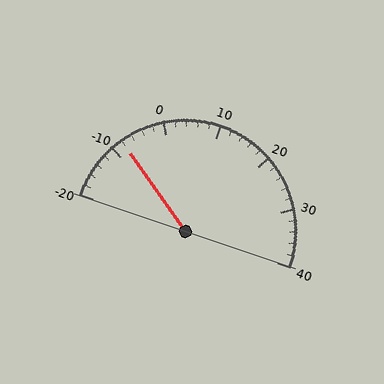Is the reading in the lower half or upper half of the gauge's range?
The reading is in the lower half of the range (-20 to 40).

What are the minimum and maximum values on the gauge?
The gauge ranges from -20 to 40.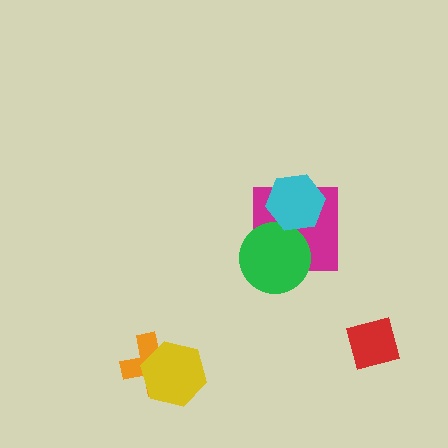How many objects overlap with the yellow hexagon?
1 object overlaps with the yellow hexagon.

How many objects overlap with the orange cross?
1 object overlaps with the orange cross.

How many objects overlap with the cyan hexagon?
2 objects overlap with the cyan hexagon.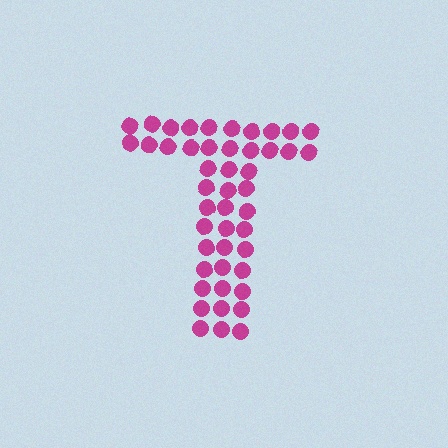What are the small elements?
The small elements are circles.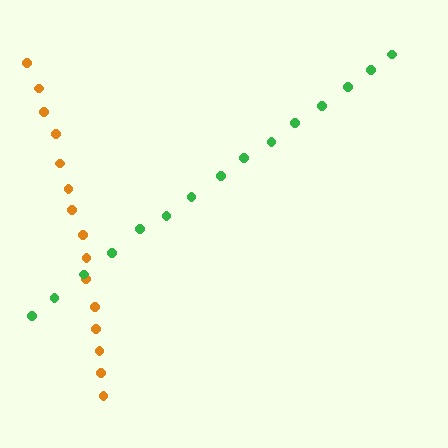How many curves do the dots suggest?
There are 2 distinct paths.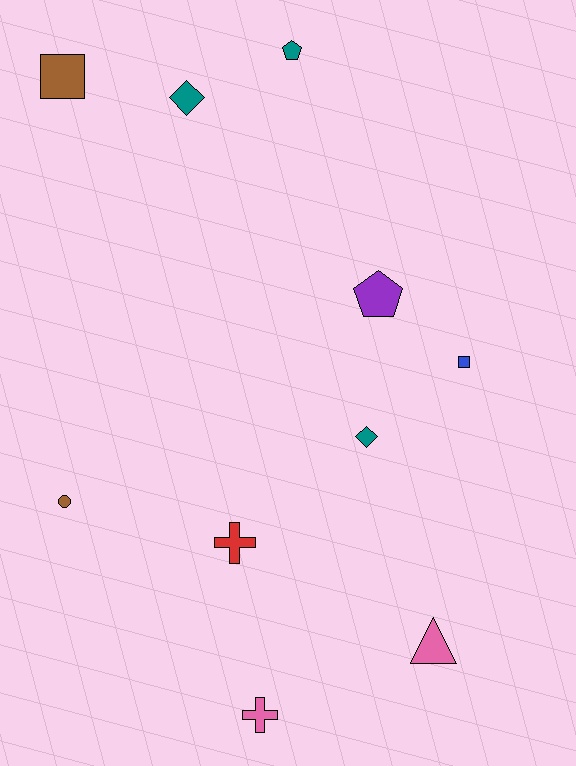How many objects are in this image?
There are 10 objects.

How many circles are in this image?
There is 1 circle.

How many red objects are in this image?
There is 1 red object.